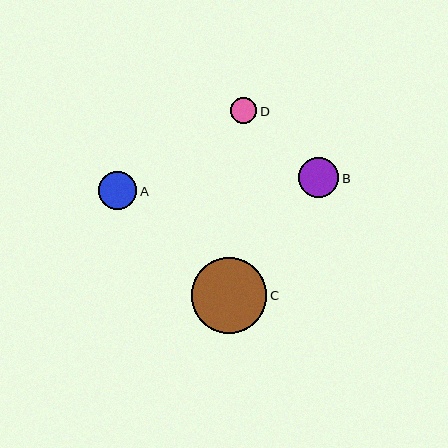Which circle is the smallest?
Circle D is the smallest with a size of approximately 26 pixels.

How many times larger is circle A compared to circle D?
Circle A is approximately 1.5 times the size of circle D.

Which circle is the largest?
Circle C is the largest with a size of approximately 75 pixels.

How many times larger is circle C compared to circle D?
Circle C is approximately 2.9 times the size of circle D.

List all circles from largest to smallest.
From largest to smallest: C, B, A, D.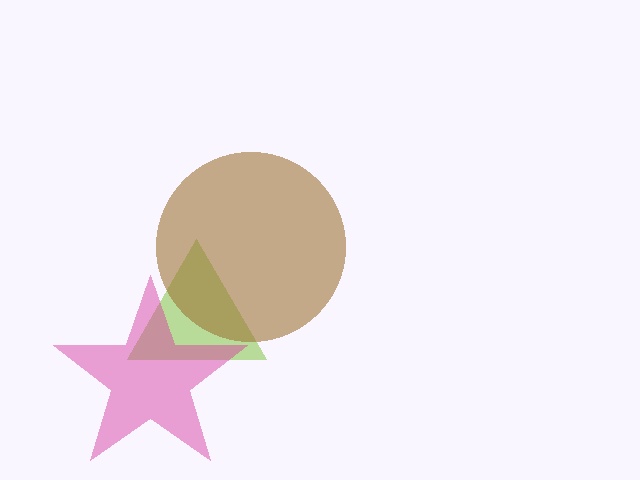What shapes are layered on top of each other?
The layered shapes are: a lime triangle, a brown circle, a magenta star.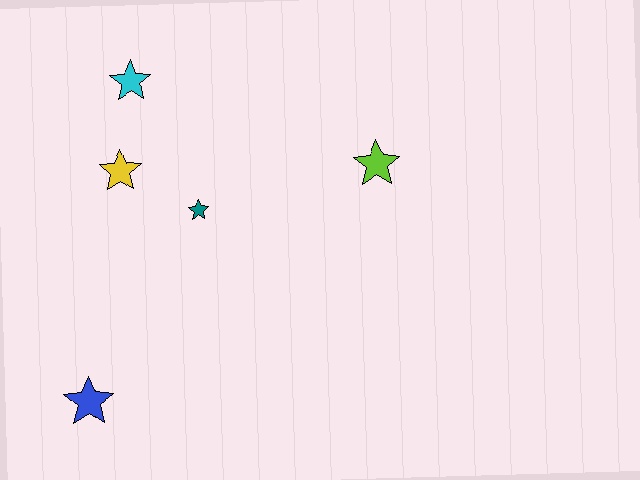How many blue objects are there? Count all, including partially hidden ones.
There is 1 blue object.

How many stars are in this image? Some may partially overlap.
There are 5 stars.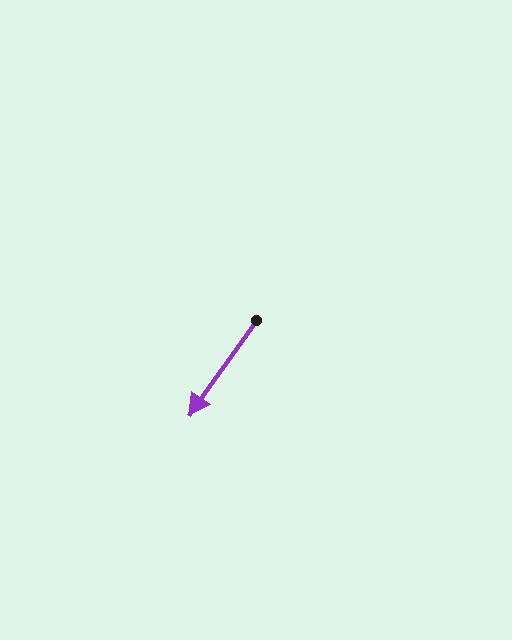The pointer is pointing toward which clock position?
Roughly 7 o'clock.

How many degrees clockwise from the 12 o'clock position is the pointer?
Approximately 215 degrees.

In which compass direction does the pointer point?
Southwest.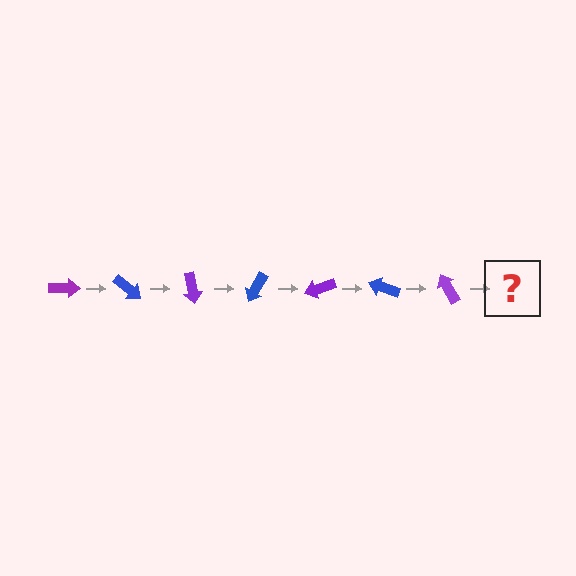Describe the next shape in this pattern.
It should be a blue arrow, rotated 280 degrees from the start.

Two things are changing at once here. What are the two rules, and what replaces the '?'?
The two rules are that it rotates 40 degrees each step and the color cycles through purple and blue. The '?' should be a blue arrow, rotated 280 degrees from the start.